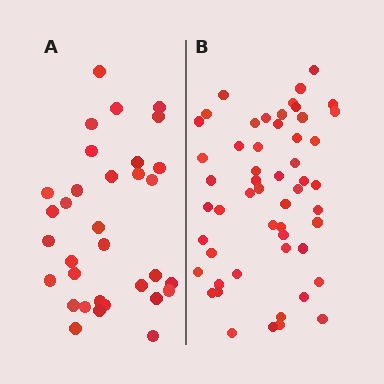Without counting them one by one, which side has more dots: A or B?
Region B (the right region) has more dots.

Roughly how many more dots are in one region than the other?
Region B has approximately 20 more dots than region A.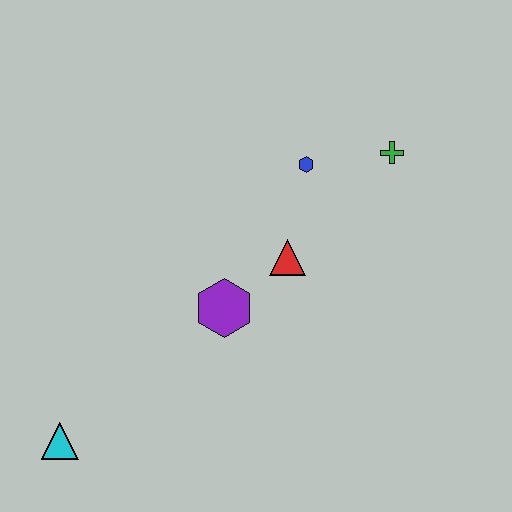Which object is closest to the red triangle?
The purple hexagon is closest to the red triangle.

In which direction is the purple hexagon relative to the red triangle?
The purple hexagon is to the left of the red triangle.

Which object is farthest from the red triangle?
The cyan triangle is farthest from the red triangle.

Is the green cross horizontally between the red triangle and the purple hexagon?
No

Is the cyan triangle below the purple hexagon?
Yes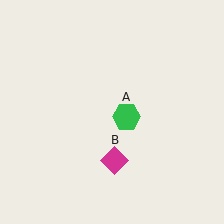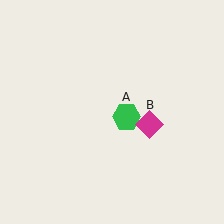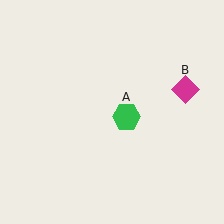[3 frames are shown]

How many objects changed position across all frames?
1 object changed position: magenta diamond (object B).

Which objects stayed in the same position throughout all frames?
Green hexagon (object A) remained stationary.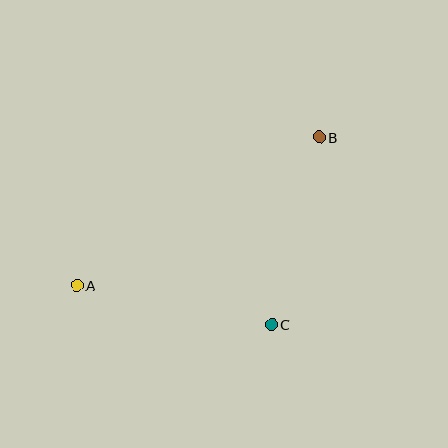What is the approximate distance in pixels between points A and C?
The distance between A and C is approximately 199 pixels.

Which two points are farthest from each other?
Points A and B are farthest from each other.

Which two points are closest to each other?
Points B and C are closest to each other.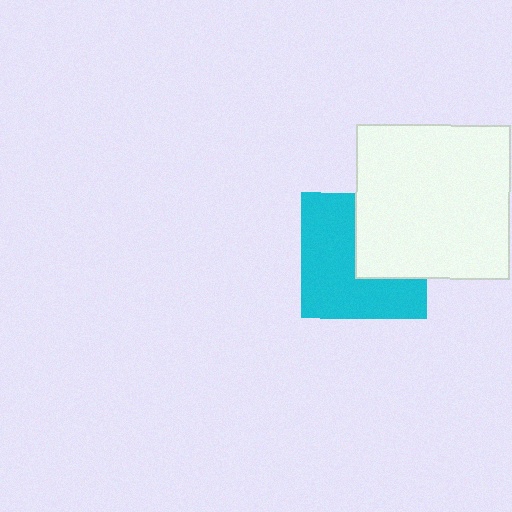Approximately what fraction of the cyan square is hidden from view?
Roughly 39% of the cyan square is hidden behind the white square.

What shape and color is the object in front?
The object in front is a white square.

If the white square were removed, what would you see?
You would see the complete cyan square.